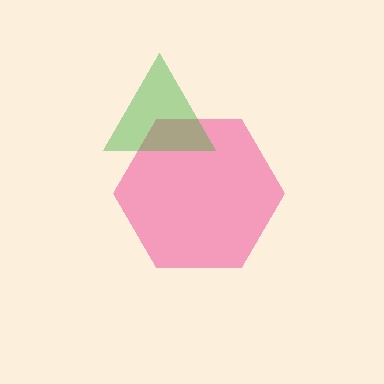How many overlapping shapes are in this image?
There are 2 overlapping shapes in the image.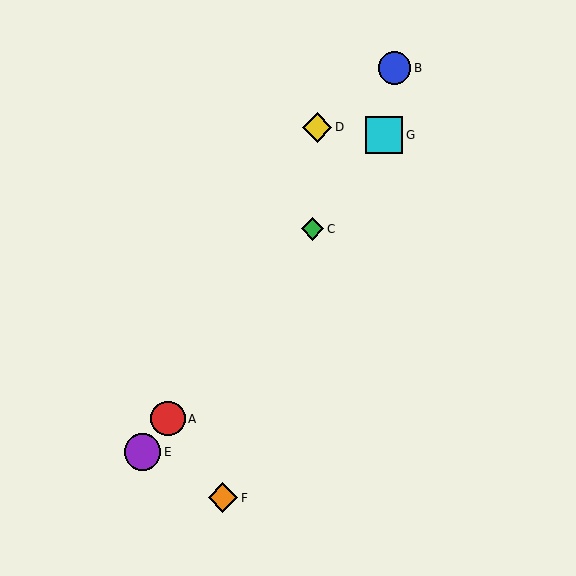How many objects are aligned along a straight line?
4 objects (A, C, E, G) are aligned along a straight line.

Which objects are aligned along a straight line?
Objects A, C, E, G are aligned along a straight line.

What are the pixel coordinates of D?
Object D is at (317, 127).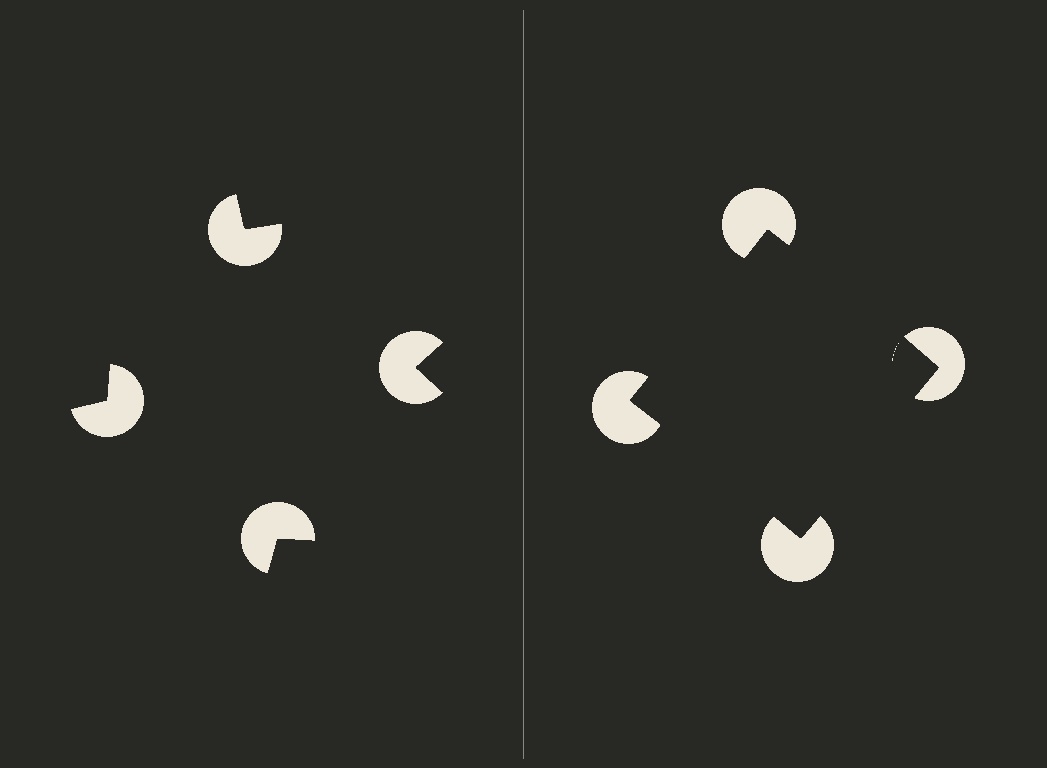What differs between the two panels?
The pac-man discs are positioned identically on both sides; only the wedge orientations differ. On the right they align to a square; on the left they are misaligned.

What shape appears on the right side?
An illusory square.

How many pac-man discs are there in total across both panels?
8 — 4 on each side.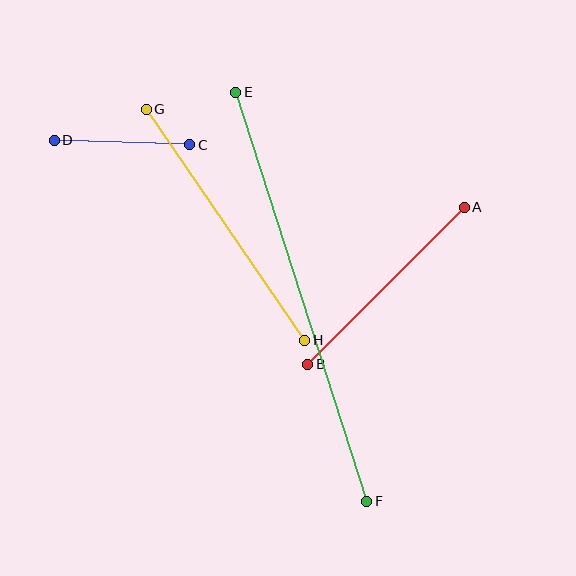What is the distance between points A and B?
The distance is approximately 222 pixels.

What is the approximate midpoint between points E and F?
The midpoint is at approximately (301, 297) pixels.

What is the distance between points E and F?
The distance is approximately 429 pixels.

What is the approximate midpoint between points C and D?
The midpoint is at approximately (122, 143) pixels.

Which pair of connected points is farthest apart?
Points E and F are farthest apart.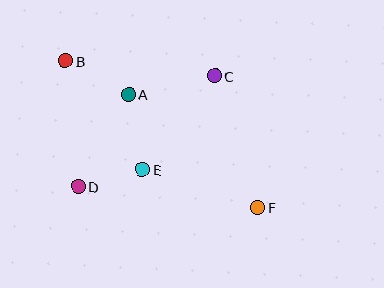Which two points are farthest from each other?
Points B and F are farthest from each other.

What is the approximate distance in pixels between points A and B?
The distance between A and B is approximately 72 pixels.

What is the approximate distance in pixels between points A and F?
The distance between A and F is approximately 172 pixels.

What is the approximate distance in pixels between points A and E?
The distance between A and E is approximately 76 pixels.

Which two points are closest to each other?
Points D and E are closest to each other.